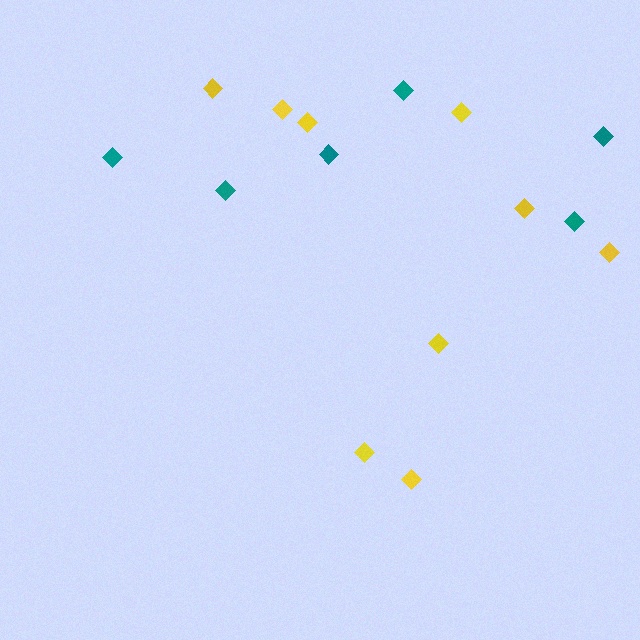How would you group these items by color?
There are 2 groups: one group of yellow diamonds (9) and one group of teal diamonds (6).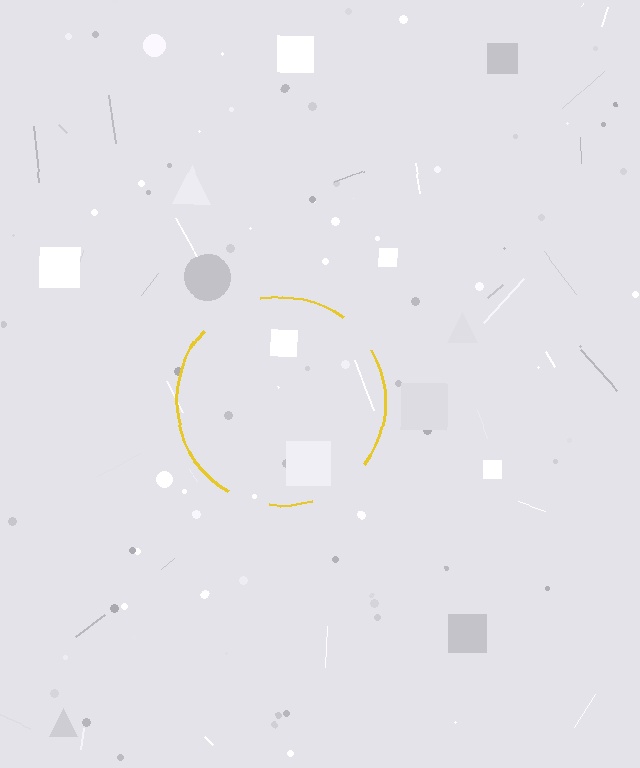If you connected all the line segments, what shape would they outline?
They would outline a circle.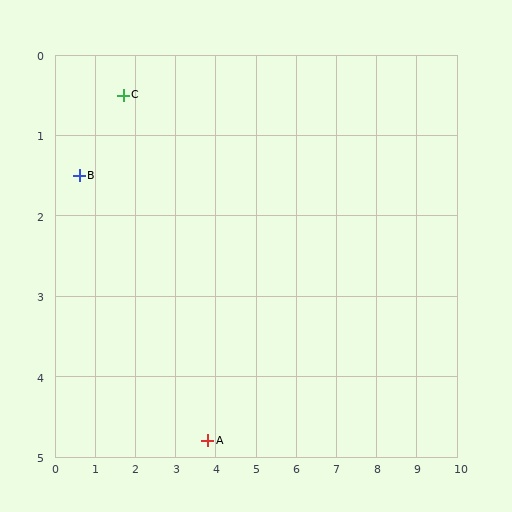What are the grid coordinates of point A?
Point A is at approximately (3.8, 4.8).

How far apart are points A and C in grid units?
Points A and C are about 4.8 grid units apart.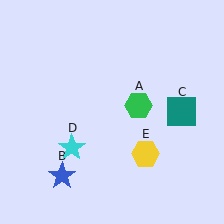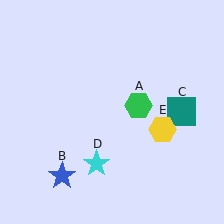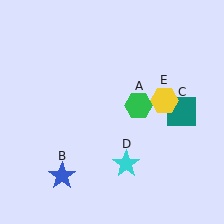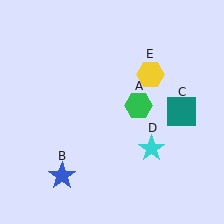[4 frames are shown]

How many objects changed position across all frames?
2 objects changed position: cyan star (object D), yellow hexagon (object E).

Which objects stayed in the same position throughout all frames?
Green hexagon (object A) and blue star (object B) and teal square (object C) remained stationary.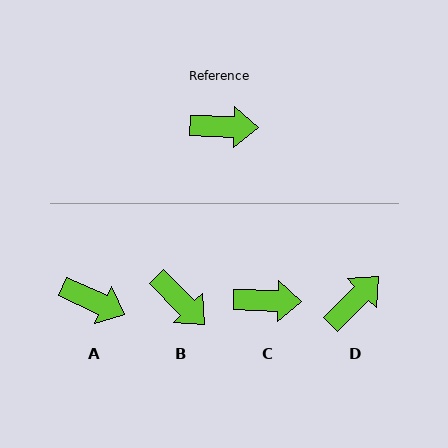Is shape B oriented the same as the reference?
No, it is off by about 44 degrees.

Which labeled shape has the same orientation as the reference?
C.